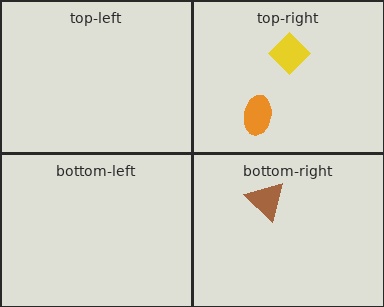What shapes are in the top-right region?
The yellow diamond, the orange ellipse.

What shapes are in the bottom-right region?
The brown triangle.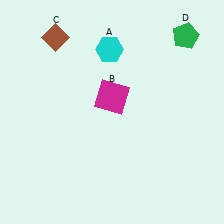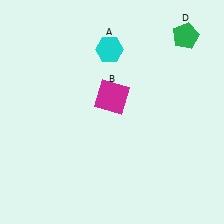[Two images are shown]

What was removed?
The brown diamond (C) was removed in Image 2.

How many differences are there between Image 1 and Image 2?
There is 1 difference between the two images.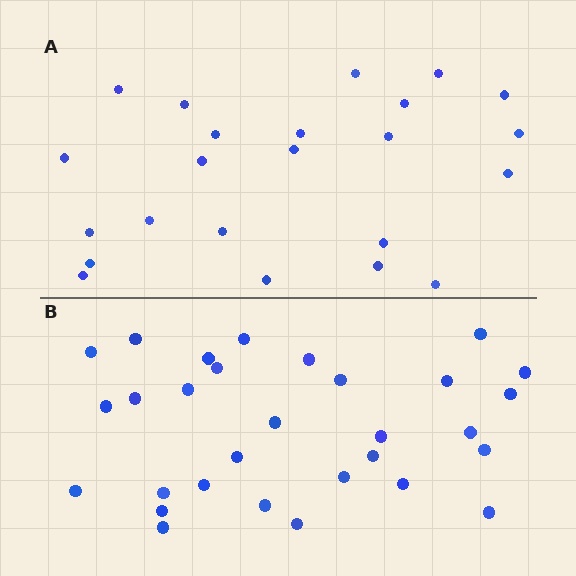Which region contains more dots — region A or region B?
Region B (the bottom region) has more dots.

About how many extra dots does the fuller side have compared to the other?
Region B has roughly 8 or so more dots than region A.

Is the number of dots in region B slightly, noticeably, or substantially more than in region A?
Region B has noticeably more, but not dramatically so. The ratio is roughly 1.3 to 1.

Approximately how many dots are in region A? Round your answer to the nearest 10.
About 20 dots. (The exact count is 23, which rounds to 20.)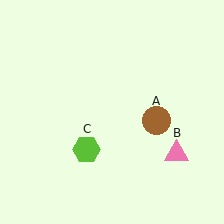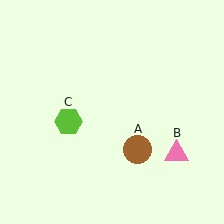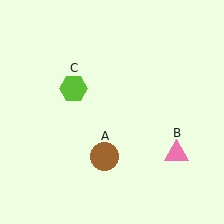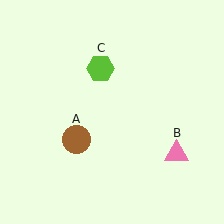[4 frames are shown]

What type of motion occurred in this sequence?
The brown circle (object A), lime hexagon (object C) rotated clockwise around the center of the scene.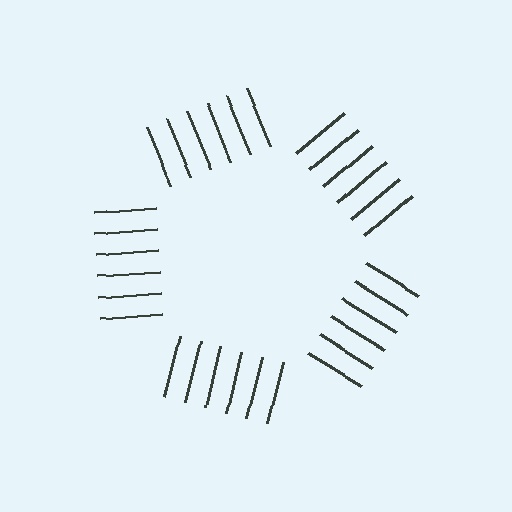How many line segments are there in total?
30 — 6 along each of the 5 edges.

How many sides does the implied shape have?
5 sides — the line-ends trace a pentagon.